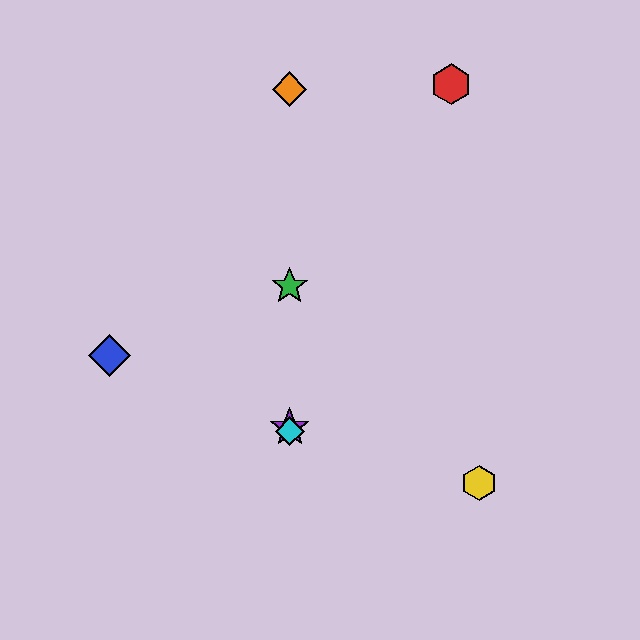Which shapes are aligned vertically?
The green star, the purple star, the orange diamond, the cyan diamond are aligned vertically.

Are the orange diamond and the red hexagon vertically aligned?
No, the orange diamond is at x≈290 and the red hexagon is at x≈451.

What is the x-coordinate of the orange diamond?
The orange diamond is at x≈290.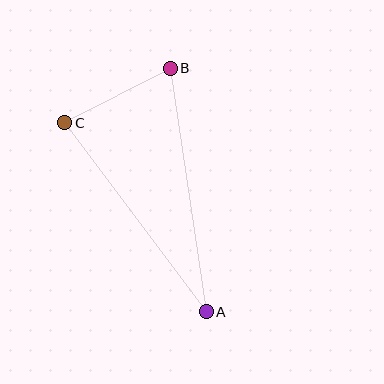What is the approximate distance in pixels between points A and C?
The distance between A and C is approximately 236 pixels.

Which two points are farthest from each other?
Points A and B are farthest from each other.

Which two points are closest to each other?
Points B and C are closest to each other.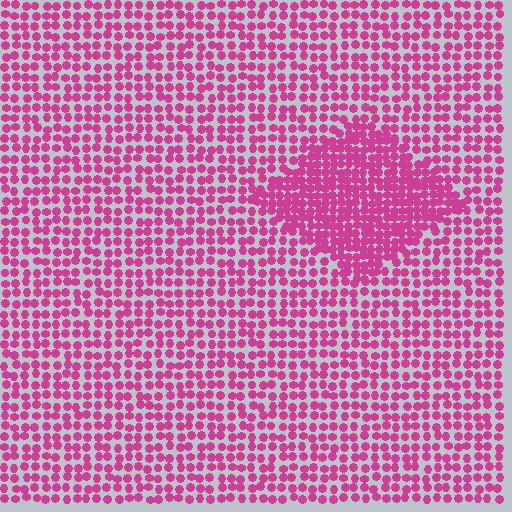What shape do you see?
I see a diamond.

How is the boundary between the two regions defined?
The boundary is defined by a change in element density (approximately 1.8x ratio). All elements are the same color, size, and shape.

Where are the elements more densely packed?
The elements are more densely packed inside the diamond boundary.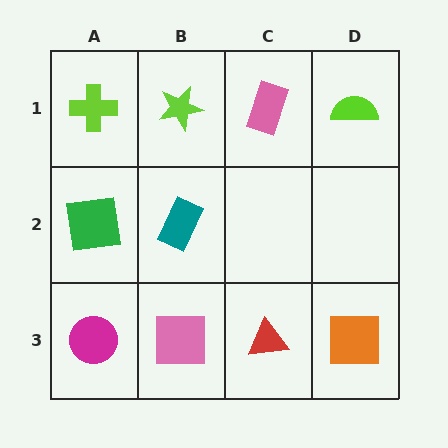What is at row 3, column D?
An orange square.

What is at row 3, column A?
A magenta circle.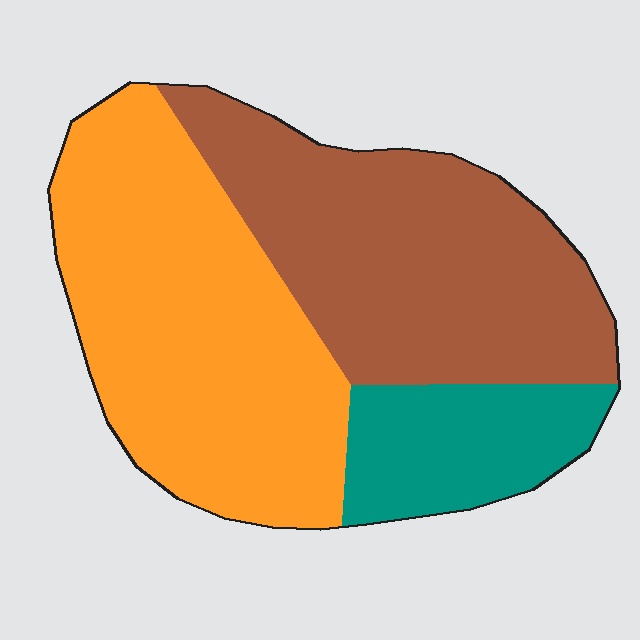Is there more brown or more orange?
Orange.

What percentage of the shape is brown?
Brown covers about 40% of the shape.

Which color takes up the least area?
Teal, at roughly 15%.